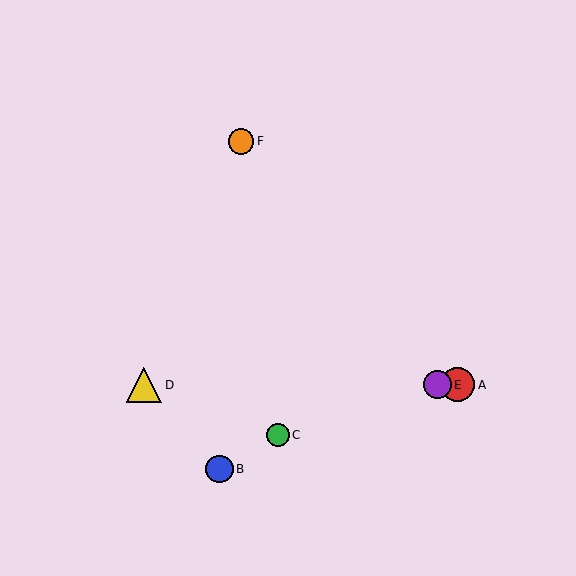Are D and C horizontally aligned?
No, D is at y≈385 and C is at y≈435.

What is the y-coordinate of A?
Object A is at y≈385.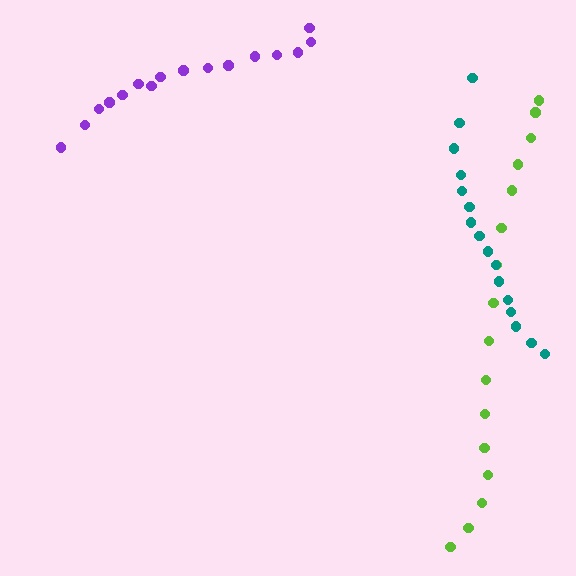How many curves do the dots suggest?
There are 3 distinct paths.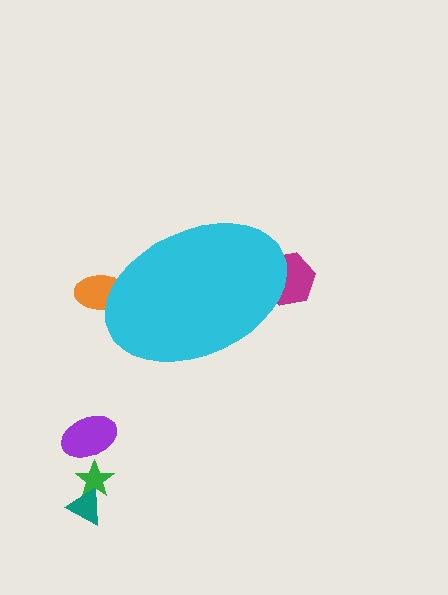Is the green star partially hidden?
No, the green star is fully visible.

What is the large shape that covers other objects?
A cyan ellipse.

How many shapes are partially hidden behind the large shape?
2 shapes are partially hidden.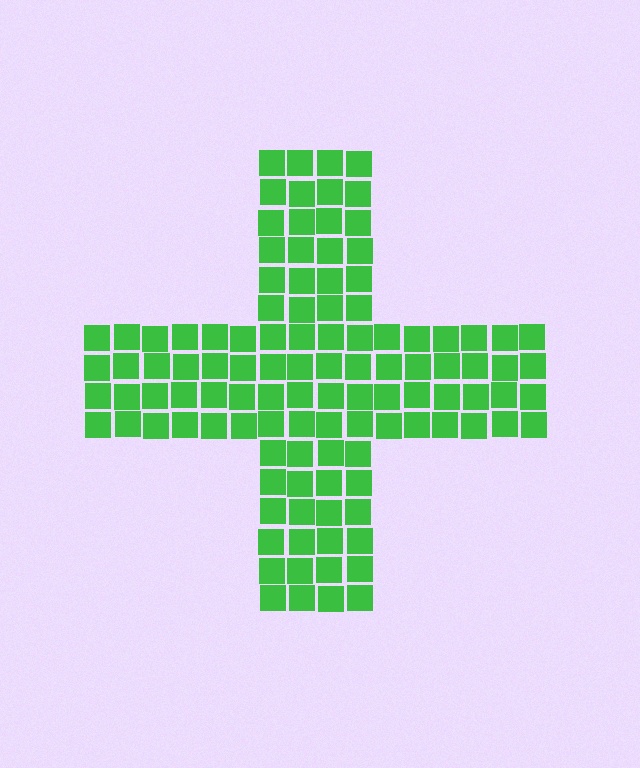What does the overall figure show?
The overall figure shows a cross.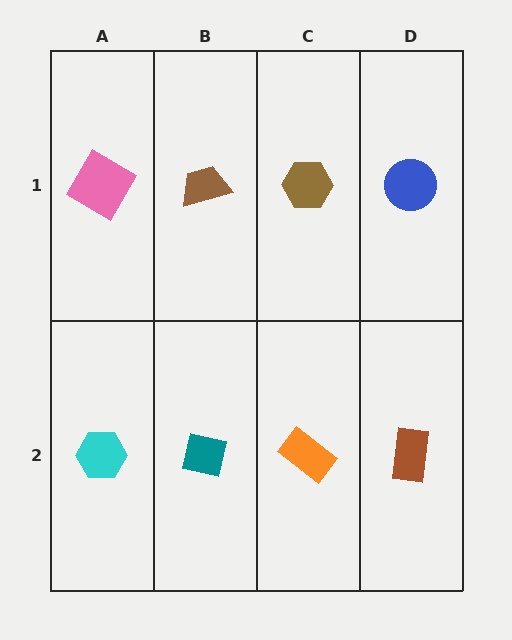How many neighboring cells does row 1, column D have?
2.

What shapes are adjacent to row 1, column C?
An orange rectangle (row 2, column C), a brown trapezoid (row 1, column B), a blue circle (row 1, column D).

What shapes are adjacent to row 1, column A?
A cyan hexagon (row 2, column A), a brown trapezoid (row 1, column B).